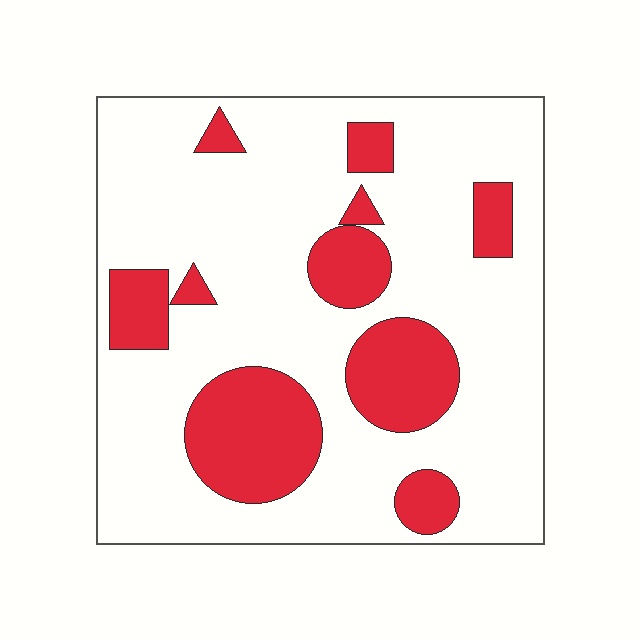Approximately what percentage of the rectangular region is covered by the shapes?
Approximately 25%.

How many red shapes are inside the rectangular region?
10.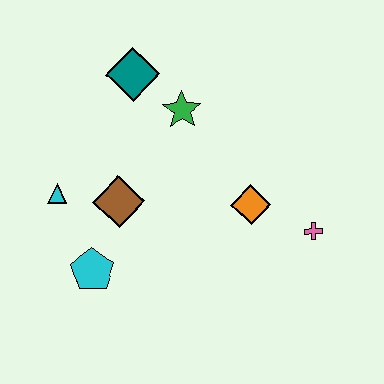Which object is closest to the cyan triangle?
The brown diamond is closest to the cyan triangle.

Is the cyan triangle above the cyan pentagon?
Yes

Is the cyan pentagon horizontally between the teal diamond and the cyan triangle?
Yes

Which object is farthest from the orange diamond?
The cyan triangle is farthest from the orange diamond.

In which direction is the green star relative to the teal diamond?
The green star is to the right of the teal diamond.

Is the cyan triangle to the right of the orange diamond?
No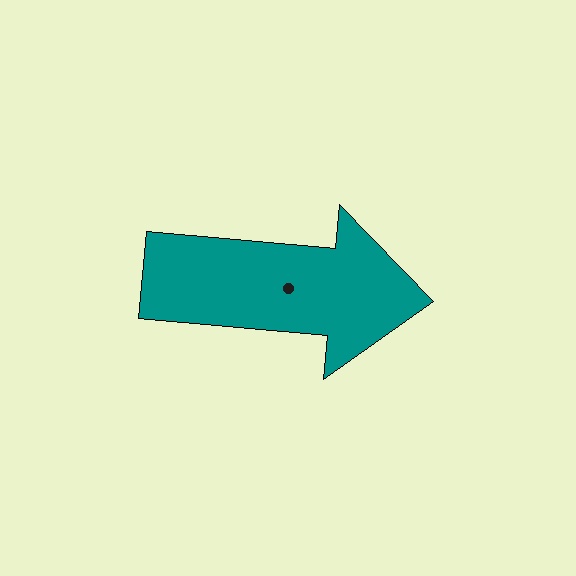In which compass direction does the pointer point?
East.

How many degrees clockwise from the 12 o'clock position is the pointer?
Approximately 95 degrees.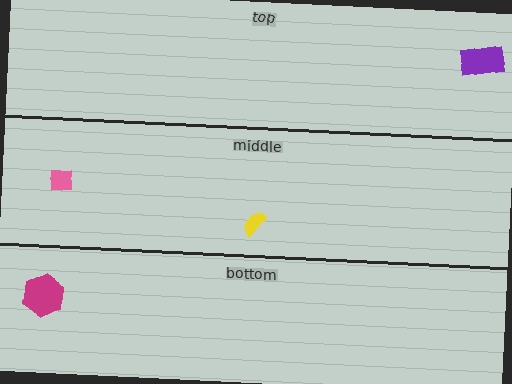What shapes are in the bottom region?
The magenta hexagon.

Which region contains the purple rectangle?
The top region.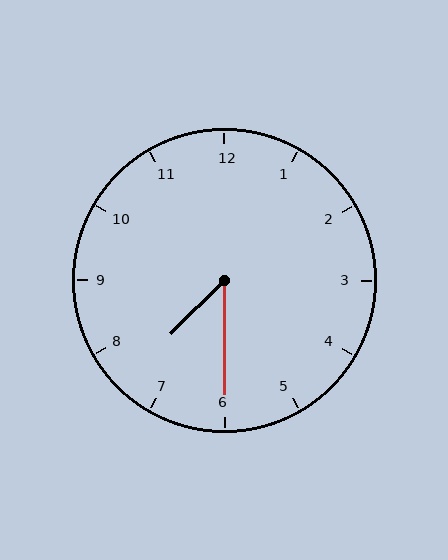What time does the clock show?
7:30.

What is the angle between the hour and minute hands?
Approximately 45 degrees.